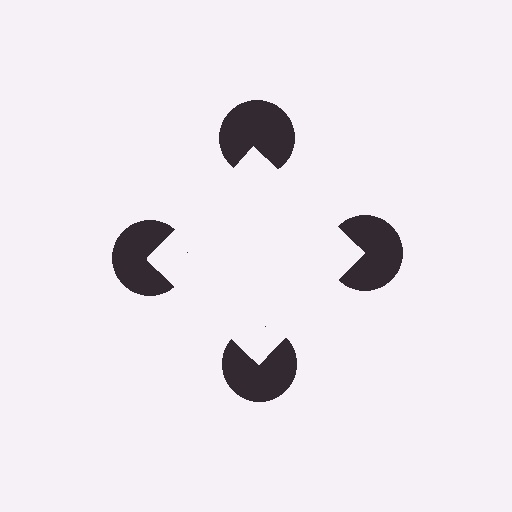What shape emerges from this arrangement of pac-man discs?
An illusory square — its edges are inferred from the aligned wedge cuts in the pac-man discs, not physically drawn.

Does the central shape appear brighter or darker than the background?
It typically appears slightly brighter than the background, even though no actual brightness change is drawn.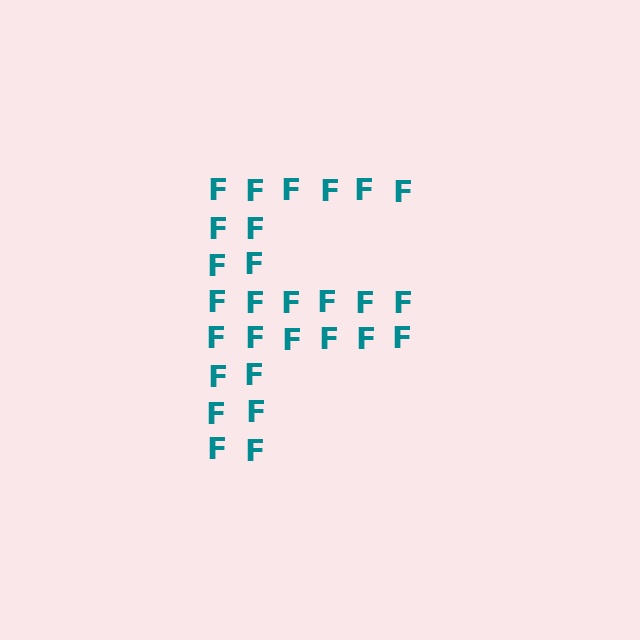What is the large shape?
The large shape is the letter F.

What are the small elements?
The small elements are letter F's.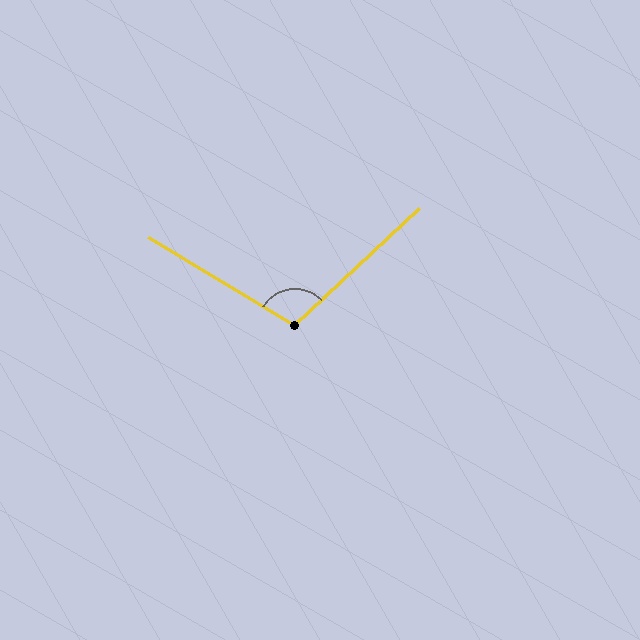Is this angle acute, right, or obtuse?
It is obtuse.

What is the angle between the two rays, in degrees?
Approximately 106 degrees.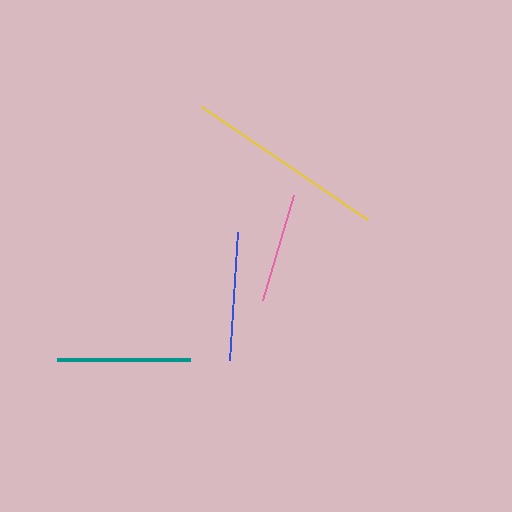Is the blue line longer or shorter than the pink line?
The blue line is longer than the pink line.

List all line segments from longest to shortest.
From longest to shortest: yellow, teal, blue, pink.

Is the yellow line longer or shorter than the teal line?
The yellow line is longer than the teal line.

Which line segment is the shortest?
The pink line is the shortest at approximately 110 pixels.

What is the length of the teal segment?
The teal segment is approximately 133 pixels long.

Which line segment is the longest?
The yellow line is the longest at approximately 201 pixels.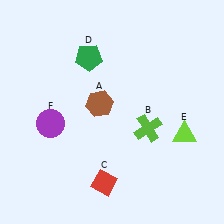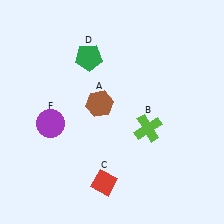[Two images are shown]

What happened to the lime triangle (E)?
The lime triangle (E) was removed in Image 2. It was in the bottom-right area of Image 1.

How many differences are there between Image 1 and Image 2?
There is 1 difference between the two images.